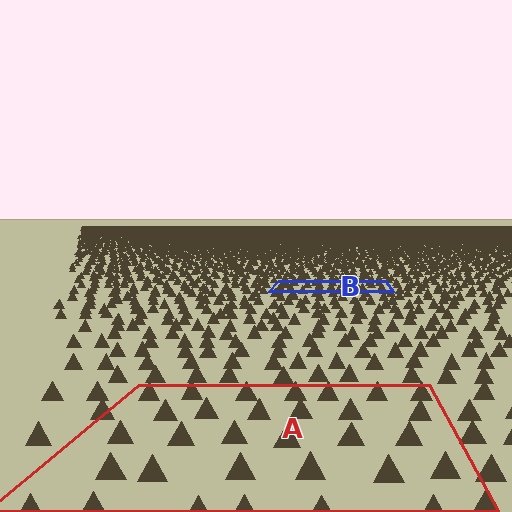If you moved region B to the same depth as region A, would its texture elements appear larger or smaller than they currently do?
They would appear larger. At a closer depth, the same texture elements are projected at a bigger on-screen size.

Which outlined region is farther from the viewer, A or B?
Region B is farther from the viewer — the texture elements inside it appear smaller and more densely packed.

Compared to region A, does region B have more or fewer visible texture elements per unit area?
Region B has more texture elements per unit area — they are packed more densely because it is farther away.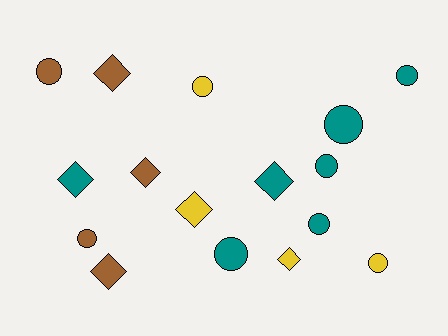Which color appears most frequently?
Teal, with 7 objects.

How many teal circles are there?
There are 5 teal circles.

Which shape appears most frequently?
Circle, with 9 objects.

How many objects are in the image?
There are 16 objects.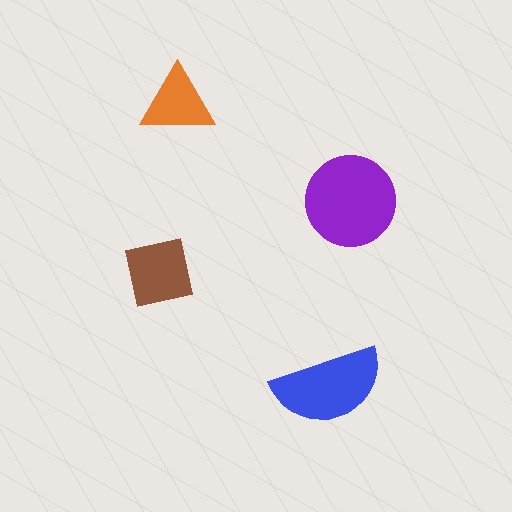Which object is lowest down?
The blue semicircle is bottommost.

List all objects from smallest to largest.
The orange triangle, the brown square, the blue semicircle, the purple circle.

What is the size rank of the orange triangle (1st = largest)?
4th.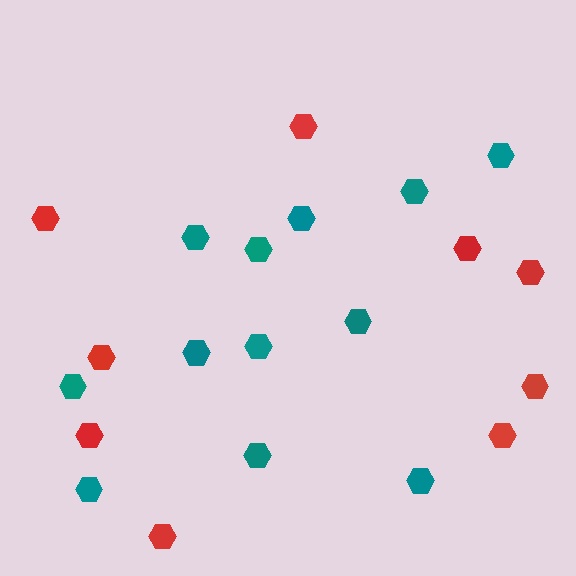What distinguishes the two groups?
There are 2 groups: one group of red hexagons (9) and one group of teal hexagons (12).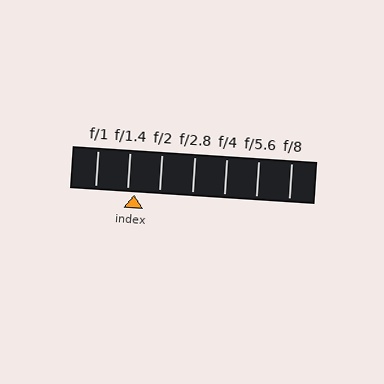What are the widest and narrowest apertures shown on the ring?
The widest aperture shown is f/1 and the narrowest is f/8.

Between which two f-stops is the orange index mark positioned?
The index mark is between f/1.4 and f/2.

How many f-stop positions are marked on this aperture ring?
There are 7 f-stop positions marked.